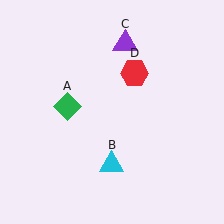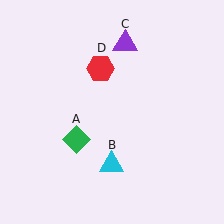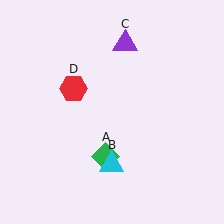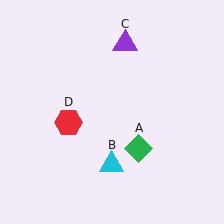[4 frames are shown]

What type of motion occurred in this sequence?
The green diamond (object A), red hexagon (object D) rotated counterclockwise around the center of the scene.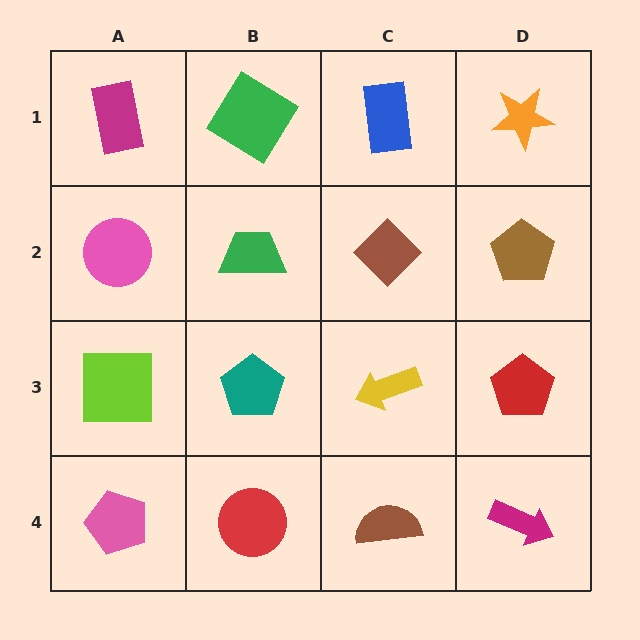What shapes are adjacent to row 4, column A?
A lime square (row 3, column A), a red circle (row 4, column B).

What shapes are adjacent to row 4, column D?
A red pentagon (row 3, column D), a brown semicircle (row 4, column C).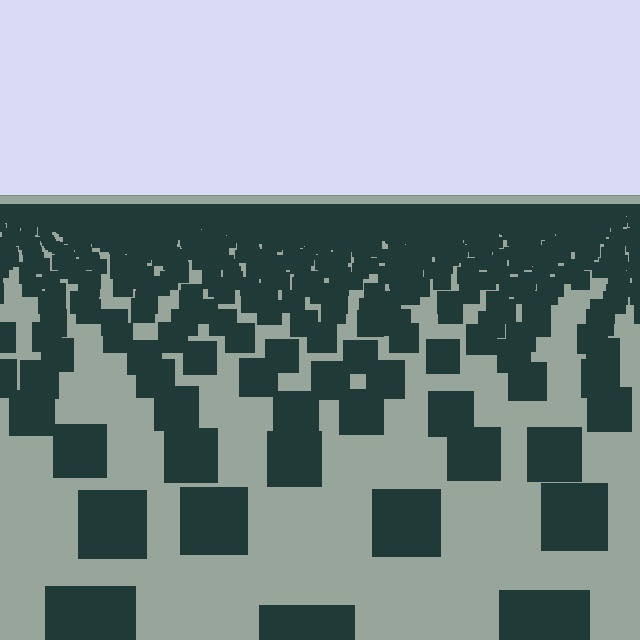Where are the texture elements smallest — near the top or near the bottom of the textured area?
Near the top.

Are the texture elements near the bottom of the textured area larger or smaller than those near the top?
Larger. Near the bottom, elements are closer to the viewer and appear at a bigger on-screen size.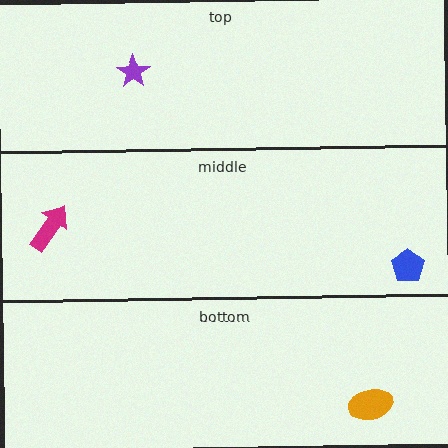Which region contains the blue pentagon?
The middle region.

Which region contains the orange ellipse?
The bottom region.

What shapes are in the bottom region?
The orange ellipse.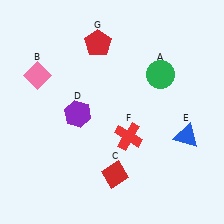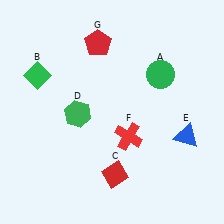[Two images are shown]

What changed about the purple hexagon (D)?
In Image 1, D is purple. In Image 2, it changed to green.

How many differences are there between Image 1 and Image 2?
There are 2 differences between the two images.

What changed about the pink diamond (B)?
In Image 1, B is pink. In Image 2, it changed to green.